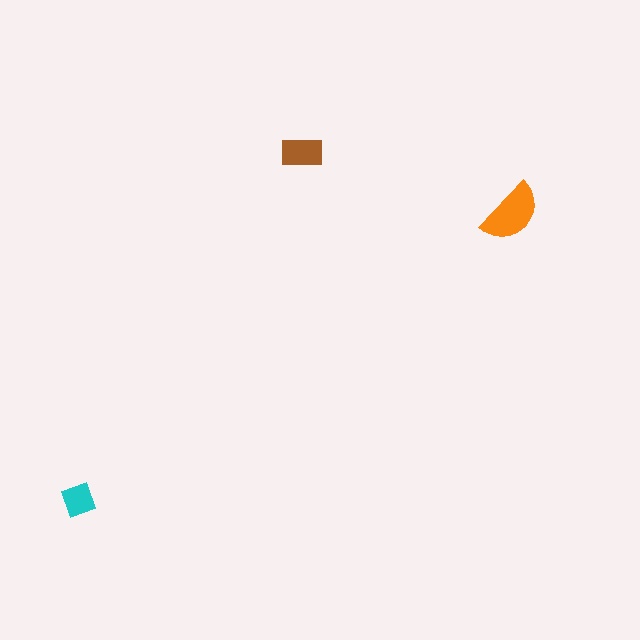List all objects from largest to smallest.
The orange semicircle, the brown rectangle, the cyan diamond.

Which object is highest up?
The brown rectangle is topmost.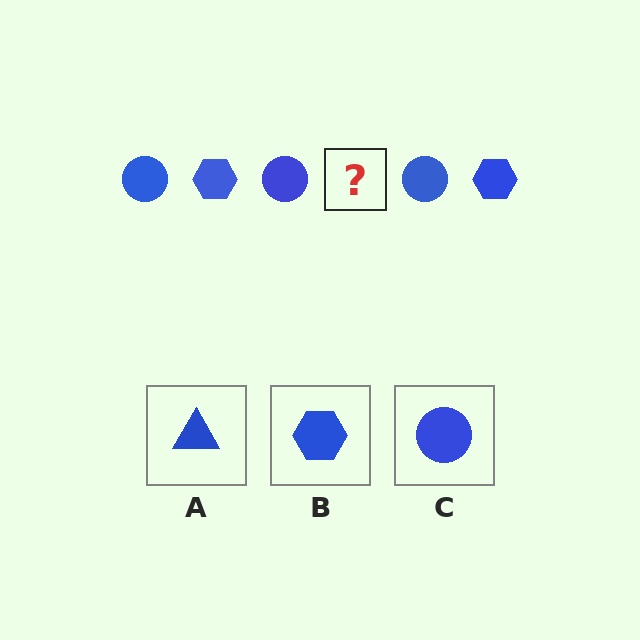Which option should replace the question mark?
Option B.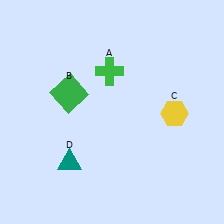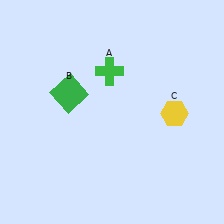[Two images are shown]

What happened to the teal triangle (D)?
The teal triangle (D) was removed in Image 2. It was in the bottom-left area of Image 1.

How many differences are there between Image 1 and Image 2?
There is 1 difference between the two images.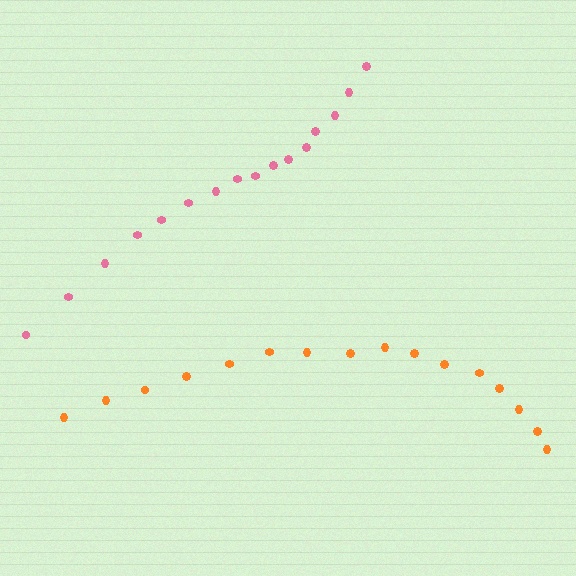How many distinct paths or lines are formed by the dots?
There are 2 distinct paths.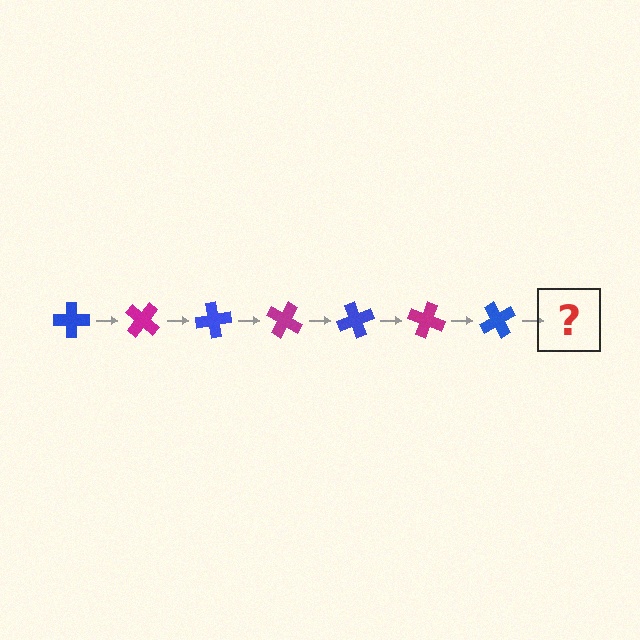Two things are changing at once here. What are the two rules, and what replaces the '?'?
The two rules are that it rotates 40 degrees each step and the color cycles through blue and magenta. The '?' should be a magenta cross, rotated 280 degrees from the start.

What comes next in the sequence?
The next element should be a magenta cross, rotated 280 degrees from the start.